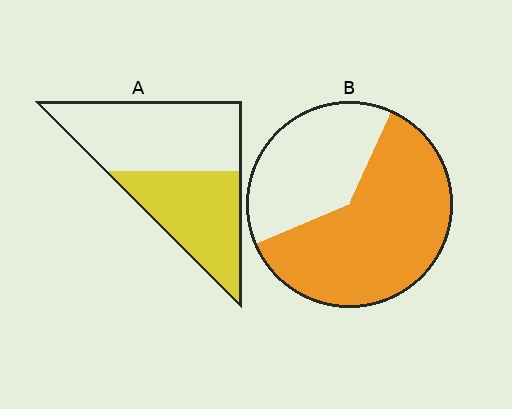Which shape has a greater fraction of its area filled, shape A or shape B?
Shape B.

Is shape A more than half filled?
No.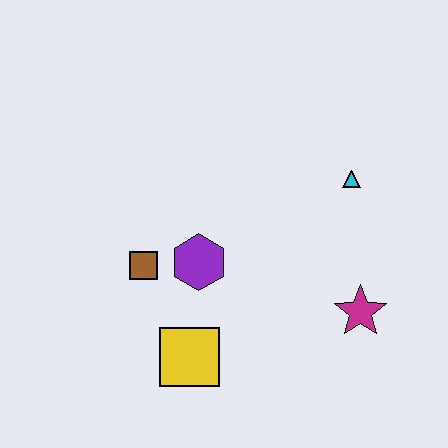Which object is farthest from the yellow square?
The cyan triangle is farthest from the yellow square.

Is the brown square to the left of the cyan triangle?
Yes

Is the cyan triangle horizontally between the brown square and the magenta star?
Yes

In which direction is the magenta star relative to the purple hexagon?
The magenta star is to the right of the purple hexagon.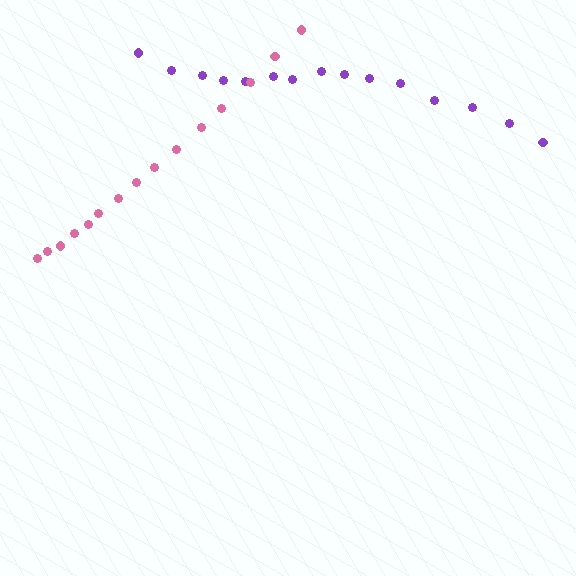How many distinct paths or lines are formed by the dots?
There are 2 distinct paths.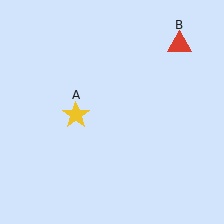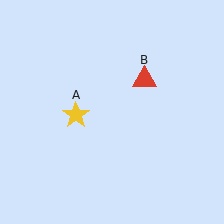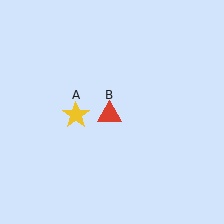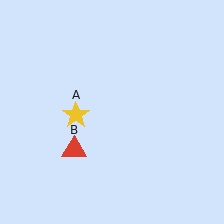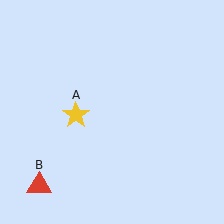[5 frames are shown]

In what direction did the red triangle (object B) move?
The red triangle (object B) moved down and to the left.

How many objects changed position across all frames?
1 object changed position: red triangle (object B).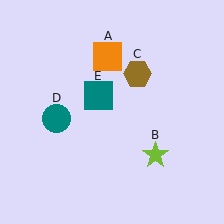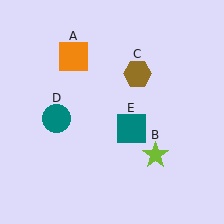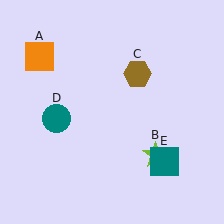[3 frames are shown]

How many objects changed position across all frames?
2 objects changed position: orange square (object A), teal square (object E).